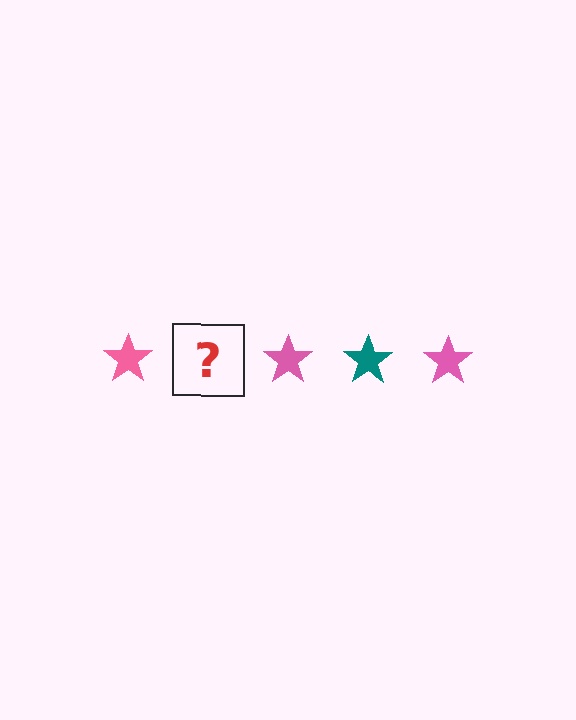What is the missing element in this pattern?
The missing element is a teal star.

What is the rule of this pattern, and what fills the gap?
The rule is that the pattern cycles through pink, teal stars. The gap should be filled with a teal star.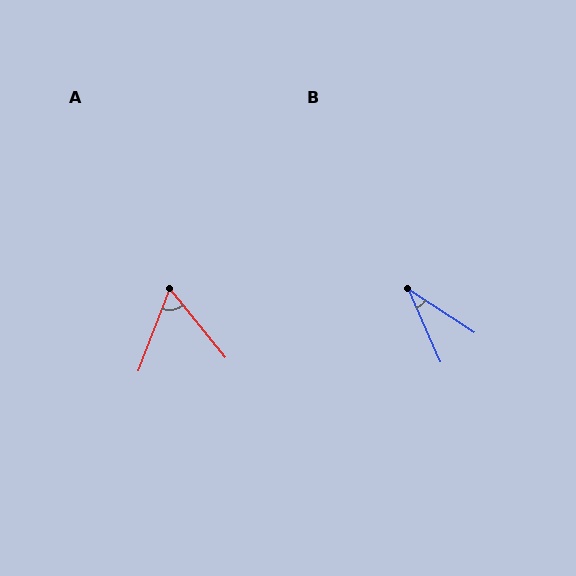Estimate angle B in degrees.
Approximately 33 degrees.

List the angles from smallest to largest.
B (33°), A (60°).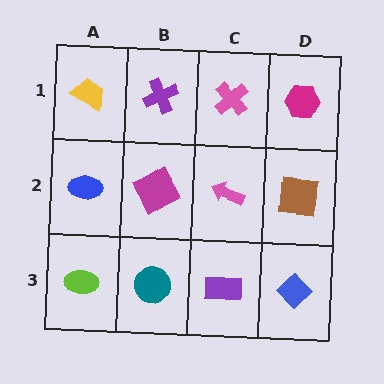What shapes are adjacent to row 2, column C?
A pink cross (row 1, column C), a purple rectangle (row 3, column C), a magenta square (row 2, column B), a brown square (row 2, column D).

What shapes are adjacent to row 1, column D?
A brown square (row 2, column D), a pink cross (row 1, column C).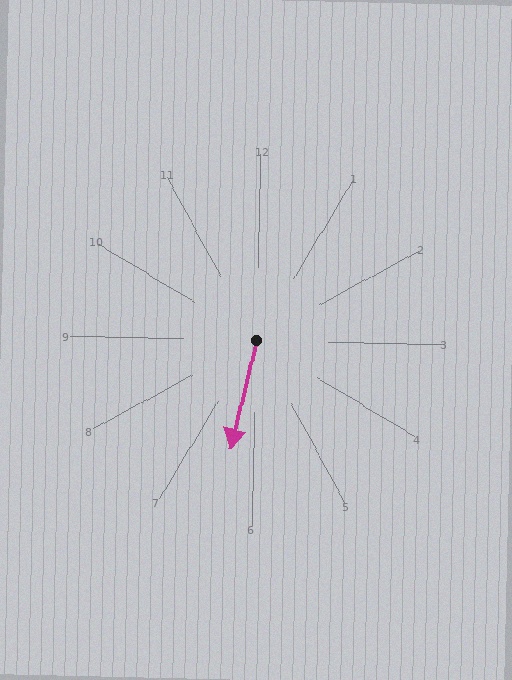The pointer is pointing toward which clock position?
Roughly 6 o'clock.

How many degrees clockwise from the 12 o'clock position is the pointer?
Approximately 192 degrees.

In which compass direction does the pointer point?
South.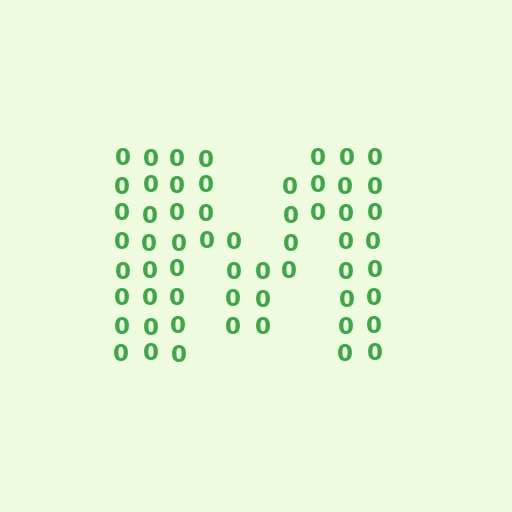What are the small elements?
The small elements are digit 0's.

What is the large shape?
The large shape is the letter M.